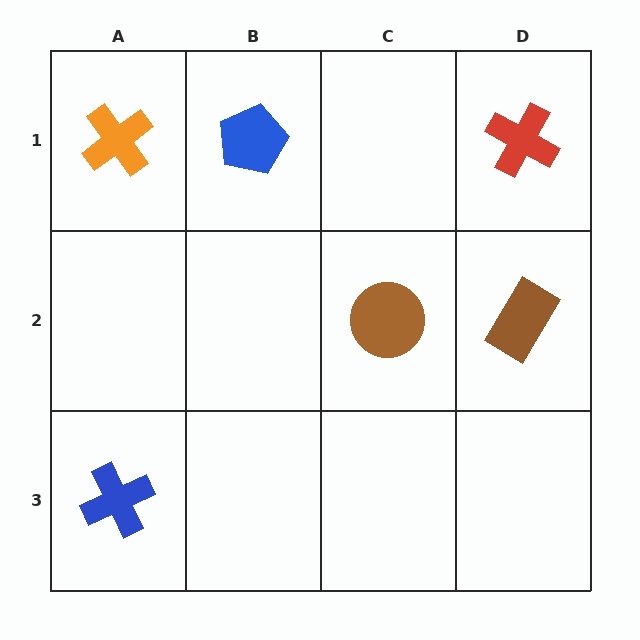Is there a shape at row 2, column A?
No, that cell is empty.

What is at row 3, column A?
A blue cross.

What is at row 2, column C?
A brown circle.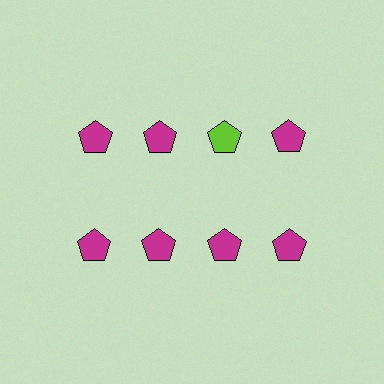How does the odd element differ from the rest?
It has a different color: lime instead of magenta.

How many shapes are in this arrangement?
There are 8 shapes arranged in a grid pattern.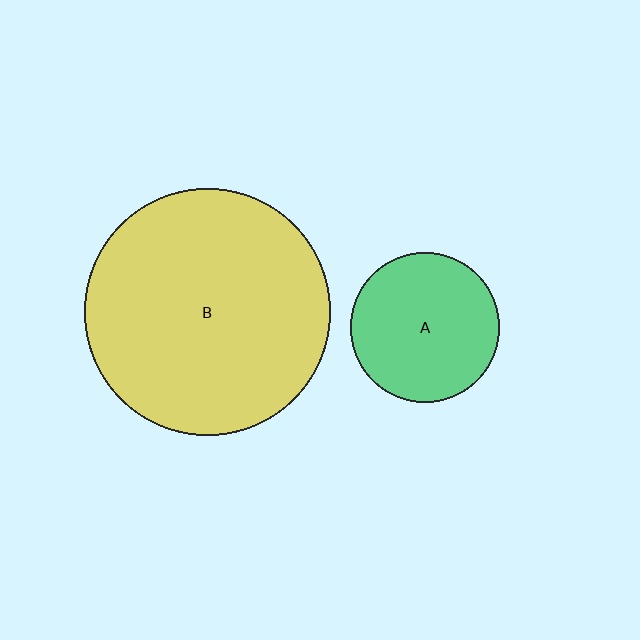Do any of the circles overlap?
No, none of the circles overlap.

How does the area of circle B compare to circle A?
Approximately 2.7 times.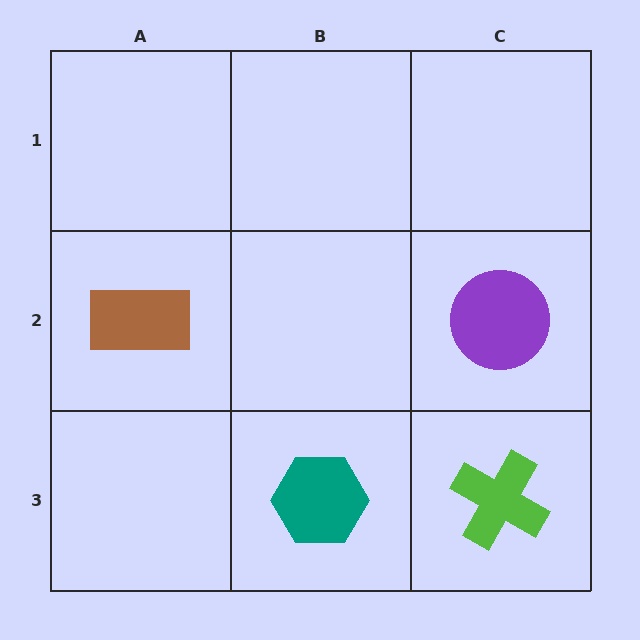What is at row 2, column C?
A purple circle.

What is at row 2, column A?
A brown rectangle.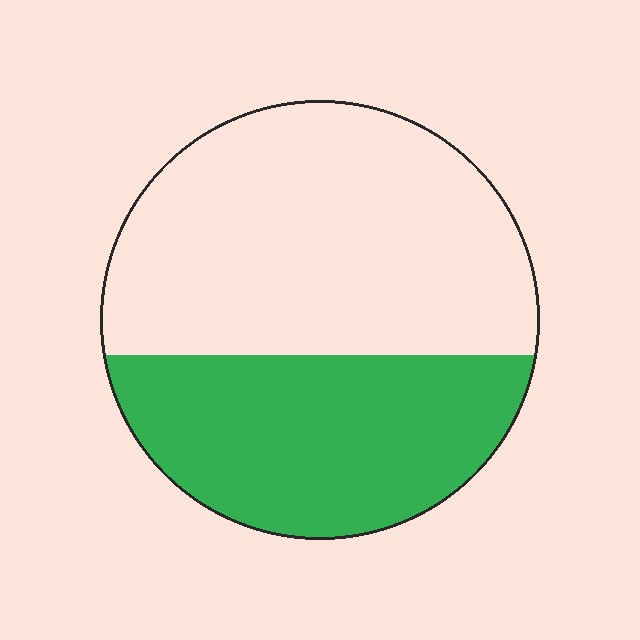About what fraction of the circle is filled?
About two fifths (2/5).